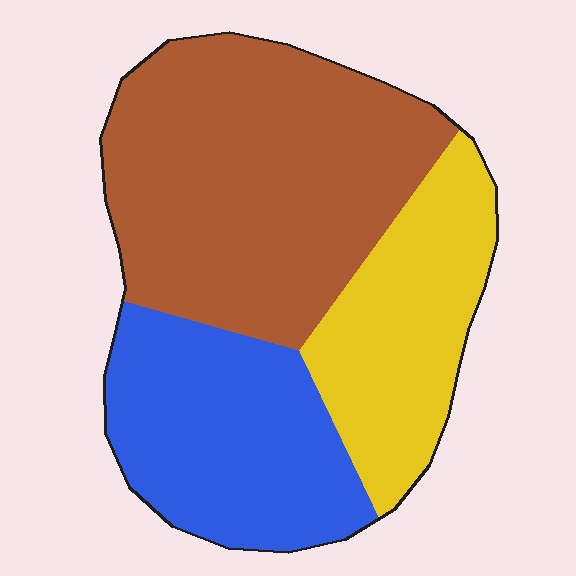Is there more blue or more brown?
Brown.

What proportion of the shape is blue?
Blue covers around 30% of the shape.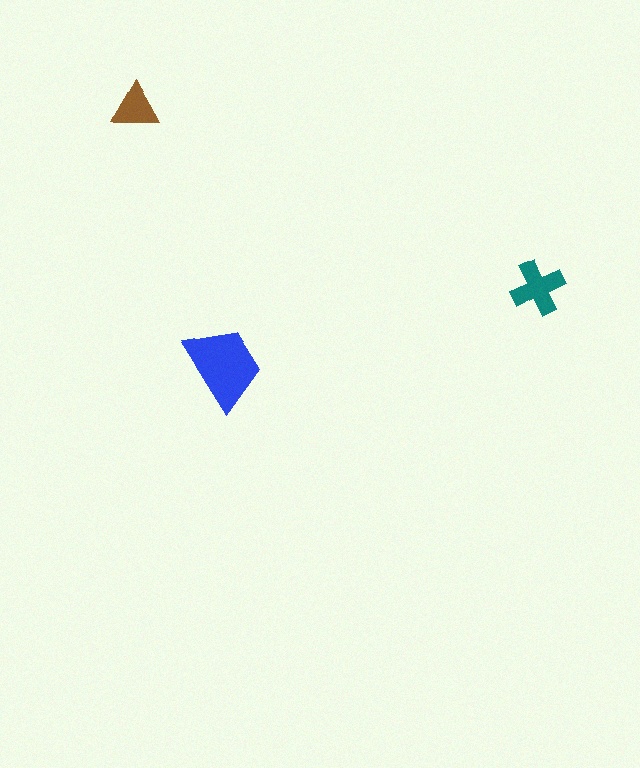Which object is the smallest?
The brown triangle.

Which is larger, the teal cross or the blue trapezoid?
The blue trapezoid.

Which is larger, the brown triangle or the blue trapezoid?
The blue trapezoid.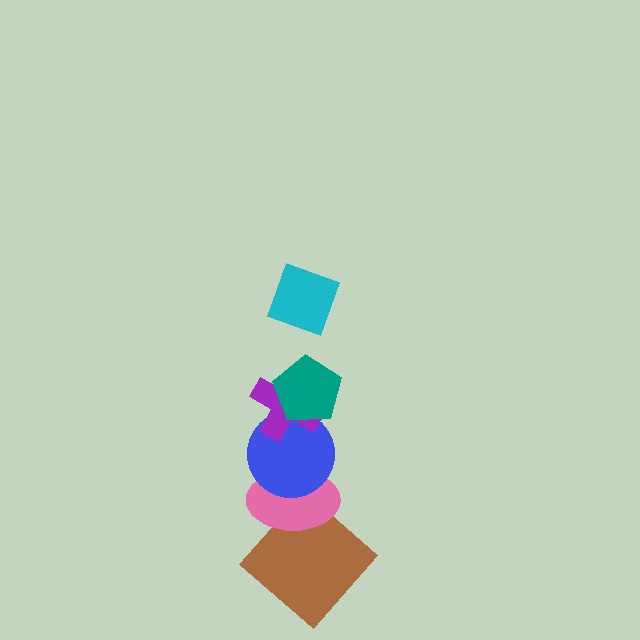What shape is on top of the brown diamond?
The pink ellipse is on top of the brown diamond.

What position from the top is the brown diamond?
The brown diamond is 6th from the top.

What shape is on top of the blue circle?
The purple cross is on top of the blue circle.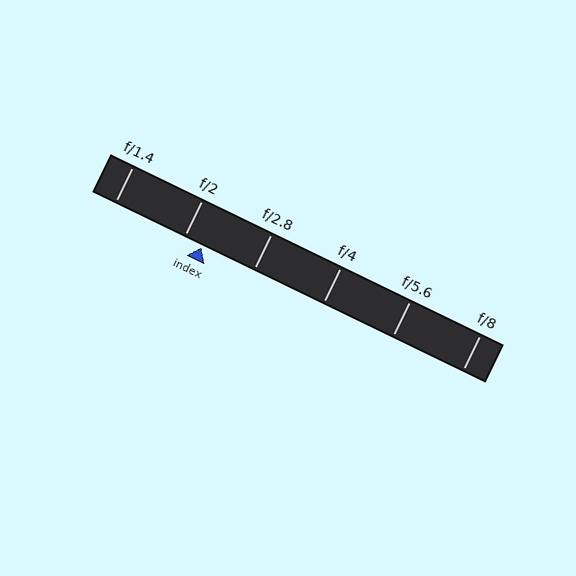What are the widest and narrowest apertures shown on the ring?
The widest aperture shown is f/1.4 and the narrowest is f/8.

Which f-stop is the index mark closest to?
The index mark is closest to f/2.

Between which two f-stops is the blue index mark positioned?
The index mark is between f/2 and f/2.8.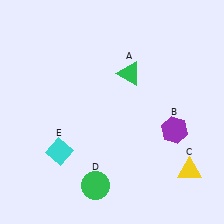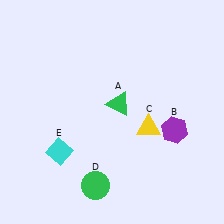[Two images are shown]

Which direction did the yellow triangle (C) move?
The yellow triangle (C) moved up.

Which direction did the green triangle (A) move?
The green triangle (A) moved down.